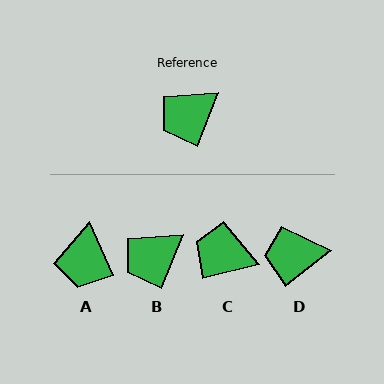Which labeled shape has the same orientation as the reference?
B.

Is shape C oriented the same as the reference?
No, it is off by about 54 degrees.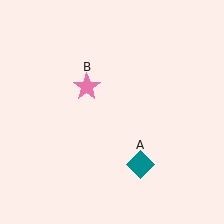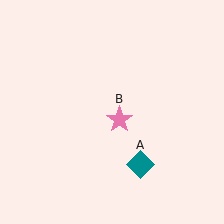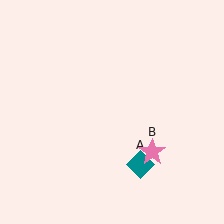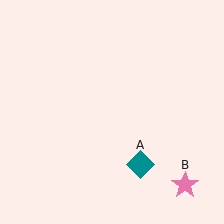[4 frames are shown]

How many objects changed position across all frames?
1 object changed position: pink star (object B).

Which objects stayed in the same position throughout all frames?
Teal diamond (object A) remained stationary.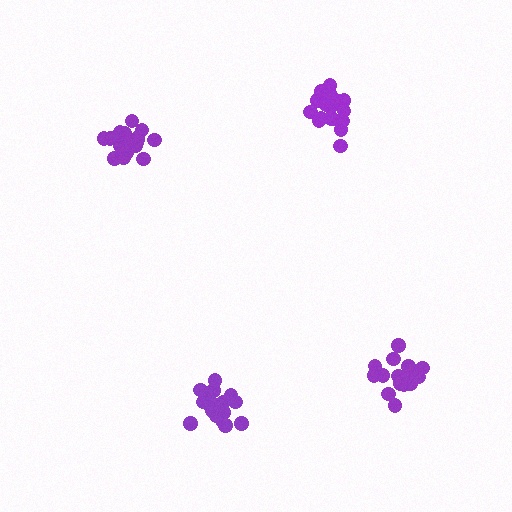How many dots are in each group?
Group 1: 20 dots, Group 2: 18 dots, Group 3: 15 dots, Group 4: 20 dots (73 total).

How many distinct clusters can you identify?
There are 4 distinct clusters.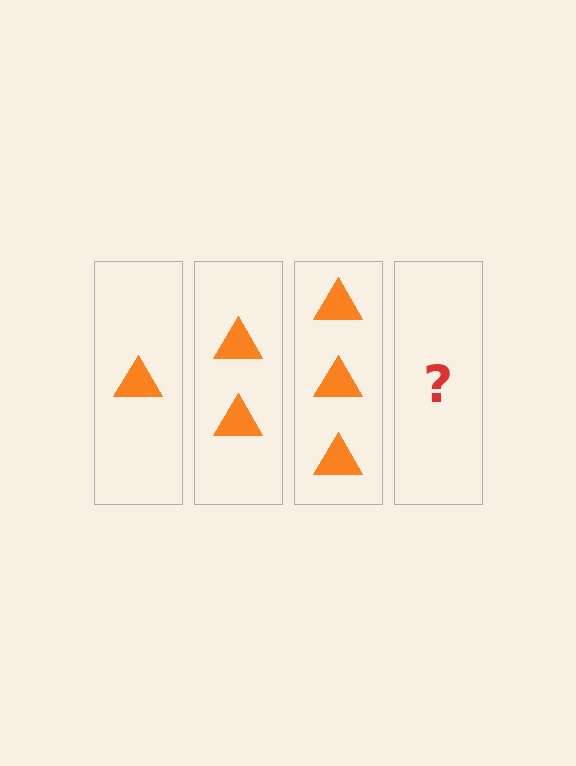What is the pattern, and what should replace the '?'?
The pattern is that each step adds one more triangle. The '?' should be 4 triangles.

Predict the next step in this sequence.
The next step is 4 triangles.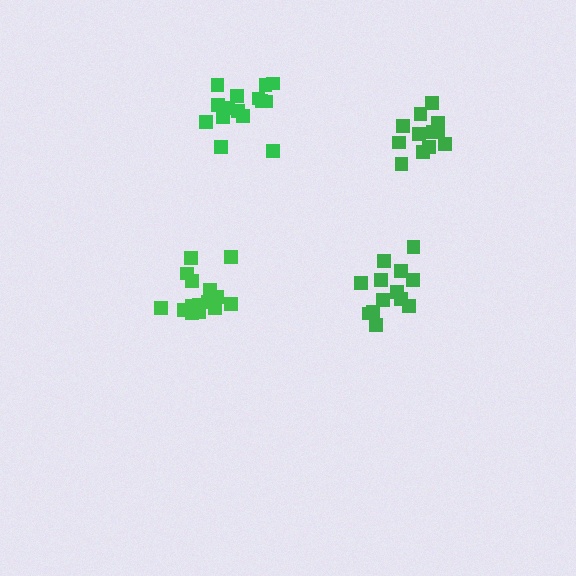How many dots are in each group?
Group 1: 15 dots, Group 2: 13 dots, Group 3: 15 dots, Group 4: 13 dots (56 total).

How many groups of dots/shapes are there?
There are 4 groups.